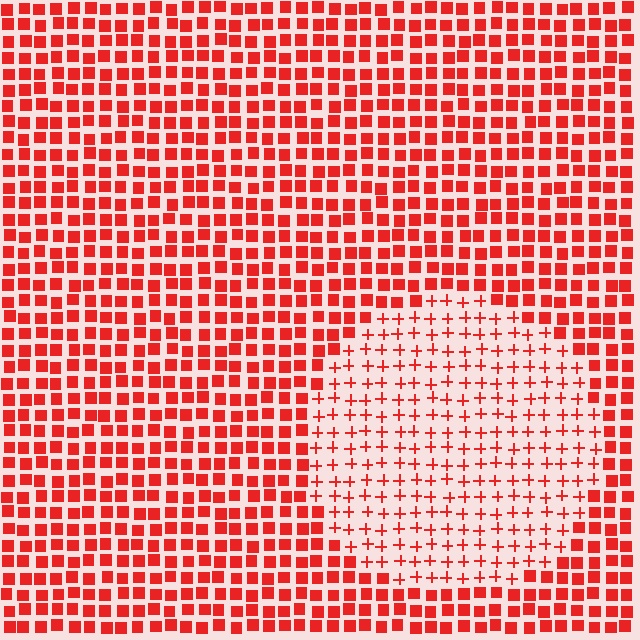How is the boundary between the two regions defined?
The boundary is defined by a change in element shape: plus signs inside vs. squares outside. All elements share the same color and spacing.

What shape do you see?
I see a circle.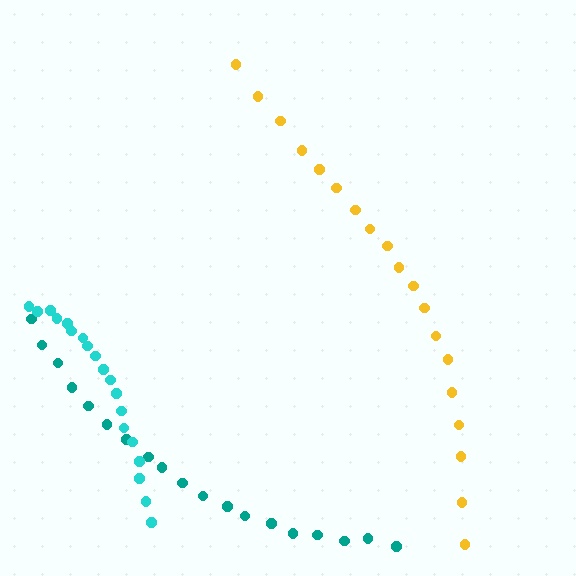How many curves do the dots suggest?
There are 3 distinct paths.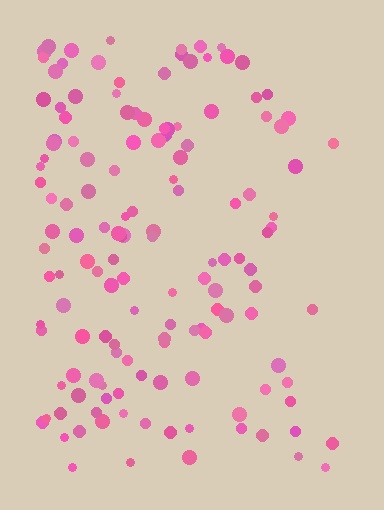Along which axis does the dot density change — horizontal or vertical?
Horizontal.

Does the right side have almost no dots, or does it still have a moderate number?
Still a moderate number, just noticeably fewer than the left.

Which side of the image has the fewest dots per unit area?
The right.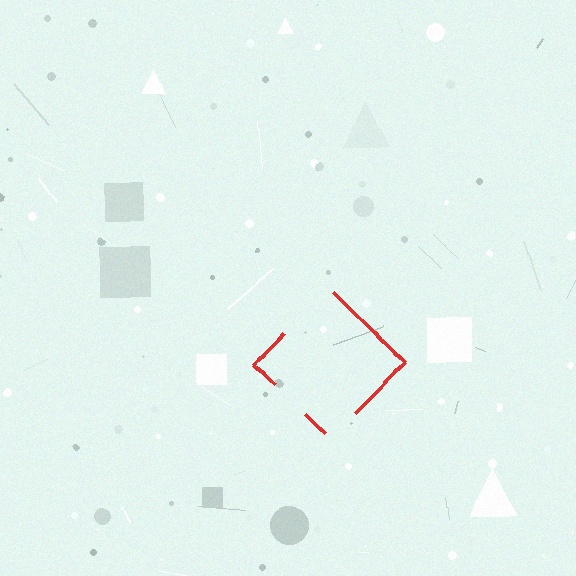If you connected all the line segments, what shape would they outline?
They would outline a diamond.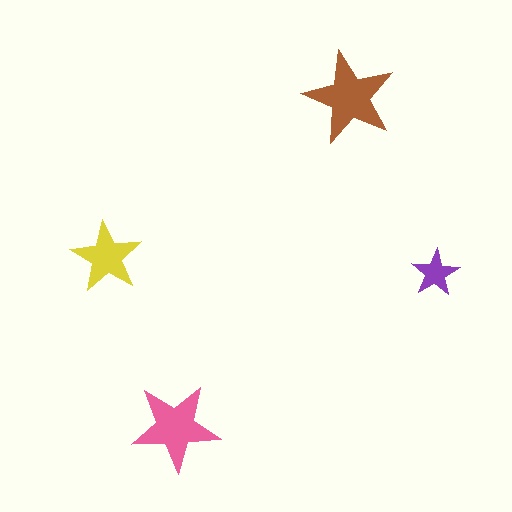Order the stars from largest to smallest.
the brown one, the pink one, the yellow one, the purple one.